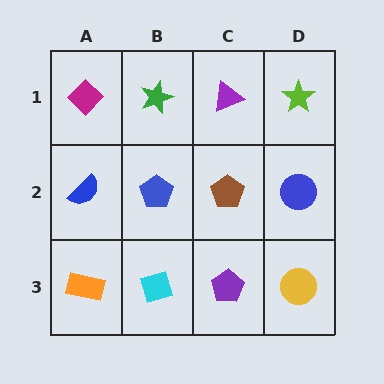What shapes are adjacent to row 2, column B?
A green star (row 1, column B), a cyan diamond (row 3, column B), a blue semicircle (row 2, column A), a brown pentagon (row 2, column C).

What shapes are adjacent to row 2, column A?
A magenta diamond (row 1, column A), an orange rectangle (row 3, column A), a blue pentagon (row 2, column B).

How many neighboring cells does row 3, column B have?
3.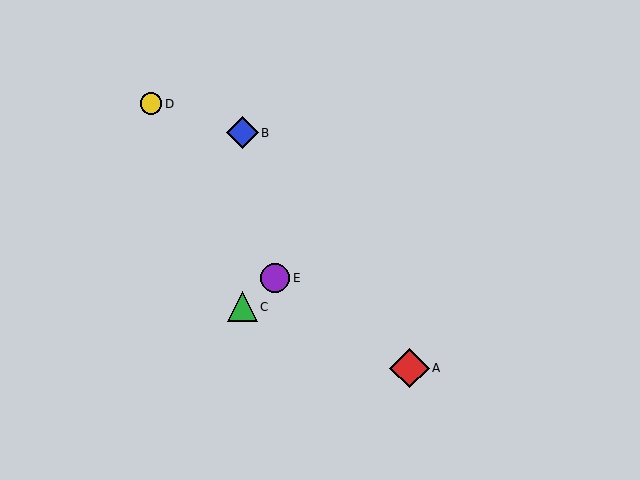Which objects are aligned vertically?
Objects B, C are aligned vertically.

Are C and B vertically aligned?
Yes, both are at x≈242.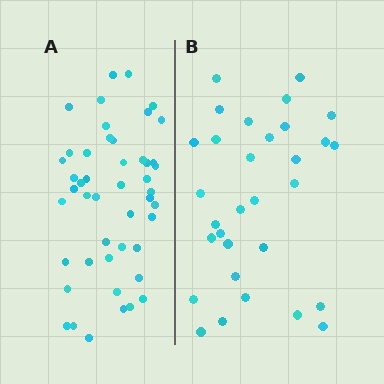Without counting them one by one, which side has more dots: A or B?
Region A (the left region) has more dots.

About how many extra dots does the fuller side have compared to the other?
Region A has approximately 15 more dots than region B.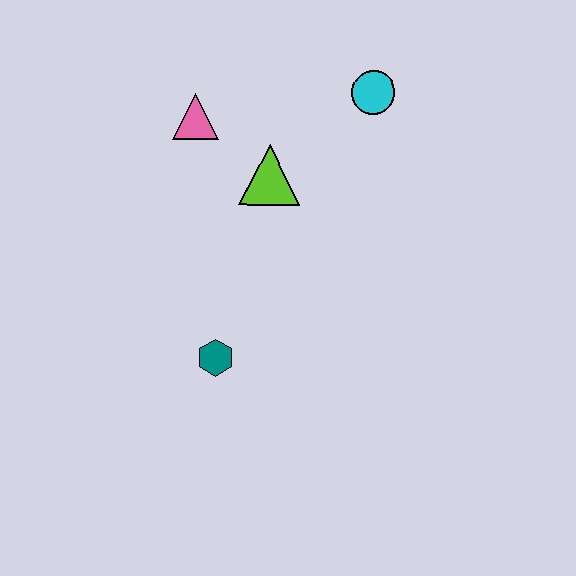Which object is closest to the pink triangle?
The lime triangle is closest to the pink triangle.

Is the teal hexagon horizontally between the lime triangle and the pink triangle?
Yes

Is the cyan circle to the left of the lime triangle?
No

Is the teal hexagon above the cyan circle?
No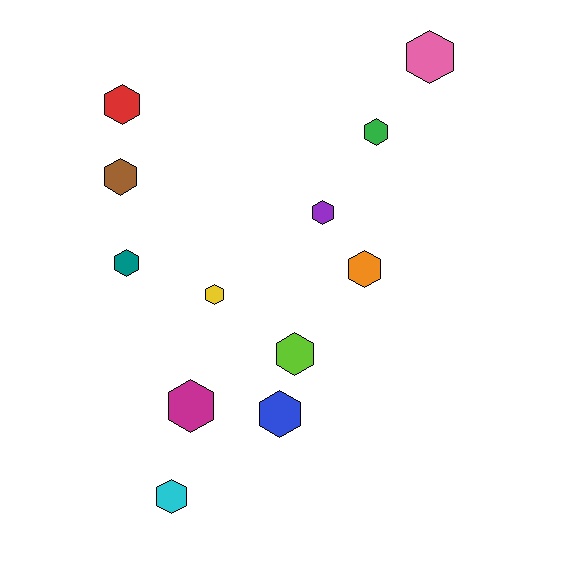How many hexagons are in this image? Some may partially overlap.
There are 12 hexagons.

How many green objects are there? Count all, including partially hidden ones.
There is 1 green object.